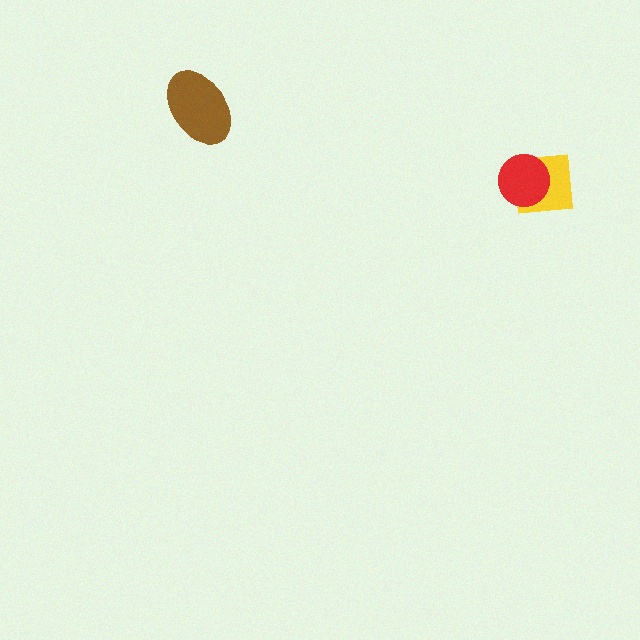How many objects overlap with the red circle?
1 object overlaps with the red circle.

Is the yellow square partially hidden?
Yes, it is partially covered by another shape.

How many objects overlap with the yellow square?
1 object overlaps with the yellow square.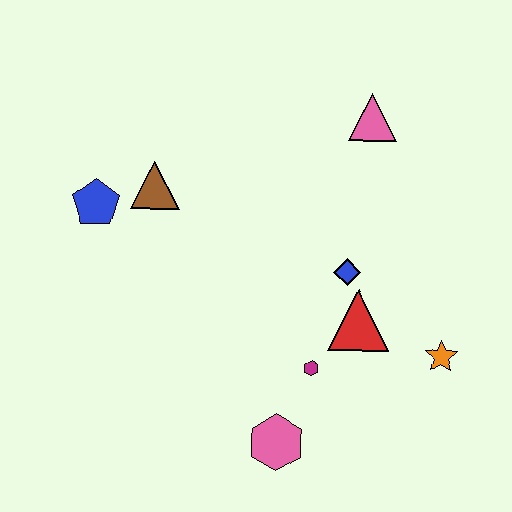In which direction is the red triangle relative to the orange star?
The red triangle is to the left of the orange star.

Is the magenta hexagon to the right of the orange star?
No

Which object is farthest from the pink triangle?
The pink hexagon is farthest from the pink triangle.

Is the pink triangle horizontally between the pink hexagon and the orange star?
Yes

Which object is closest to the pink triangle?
The blue diamond is closest to the pink triangle.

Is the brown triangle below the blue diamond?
No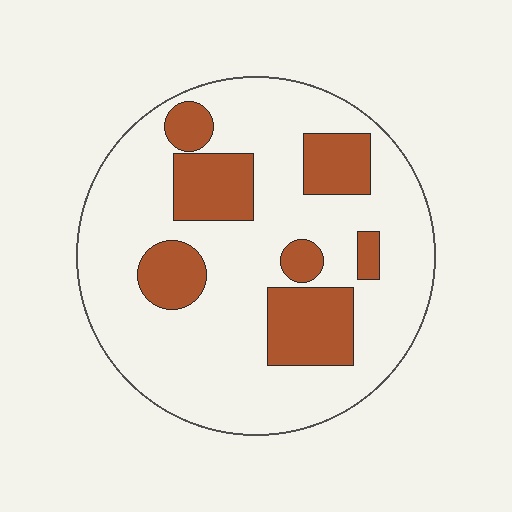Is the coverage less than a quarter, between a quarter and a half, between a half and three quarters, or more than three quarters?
Less than a quarter.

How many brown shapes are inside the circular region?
7.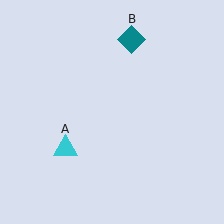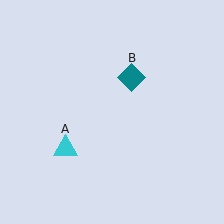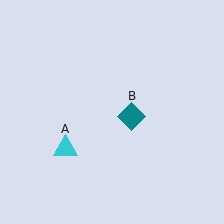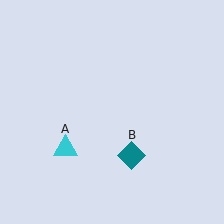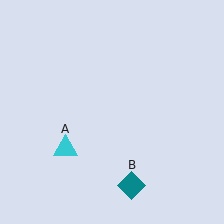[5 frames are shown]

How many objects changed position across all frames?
1 object changed position: teal diamond (object B).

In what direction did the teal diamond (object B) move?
The teal diamond (object B) moved down.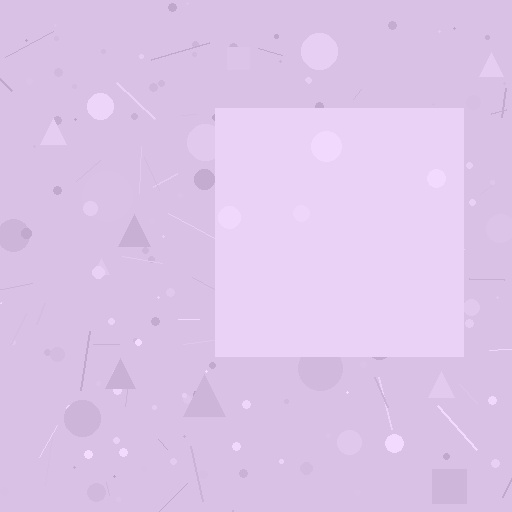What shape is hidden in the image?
A square is hidden in the image.